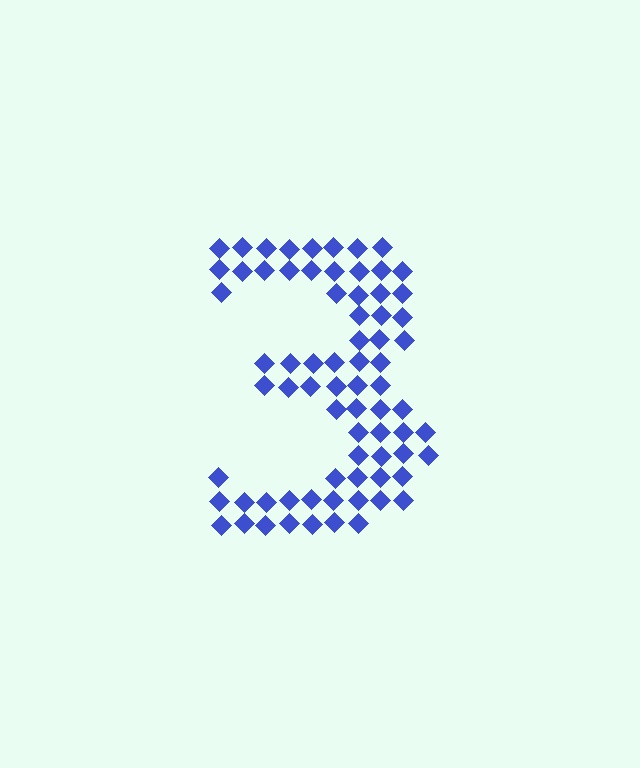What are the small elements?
The small elements are diamonds.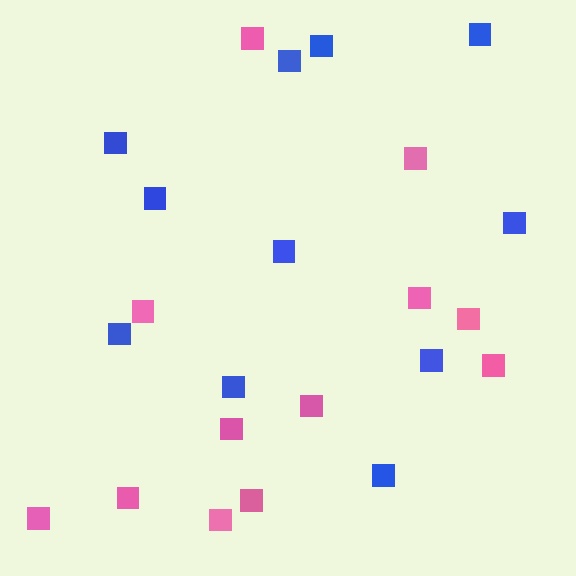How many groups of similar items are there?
There are 2 groups: one group of blue squares (11) and one group of pink squares (12).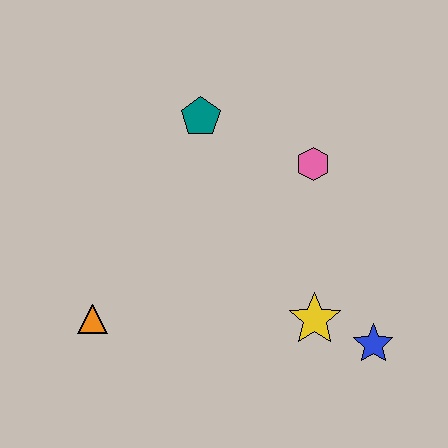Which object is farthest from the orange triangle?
The blue star is farthest from the orange triangle.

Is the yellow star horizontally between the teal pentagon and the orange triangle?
No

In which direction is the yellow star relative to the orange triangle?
The yellow star is to the right of the orange triangle.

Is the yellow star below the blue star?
No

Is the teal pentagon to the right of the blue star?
No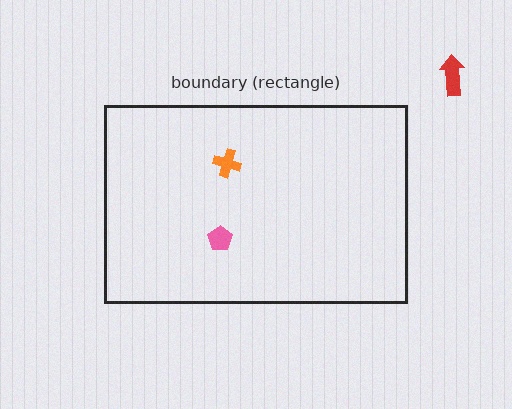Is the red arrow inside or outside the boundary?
Outside.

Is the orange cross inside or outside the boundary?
Inside.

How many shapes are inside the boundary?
2 inside, 1 outside.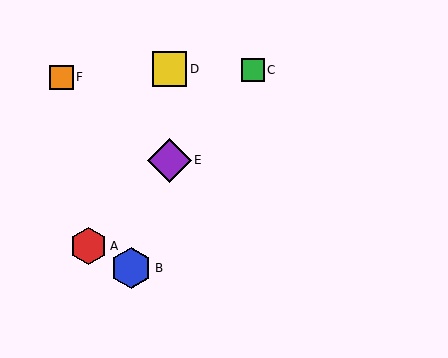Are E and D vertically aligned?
Yes, both are at x≈169.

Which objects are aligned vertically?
Objects D, E are aligned vertically.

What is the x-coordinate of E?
Object E is at x≈169.